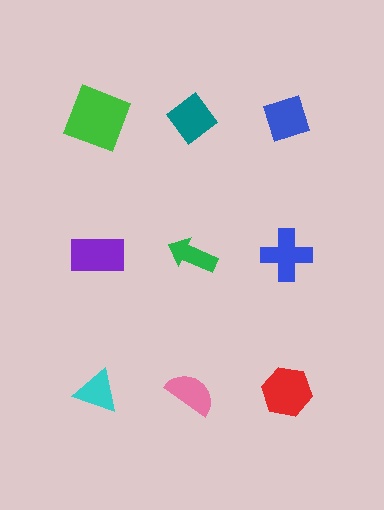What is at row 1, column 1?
A green square.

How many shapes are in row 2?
3 shapes.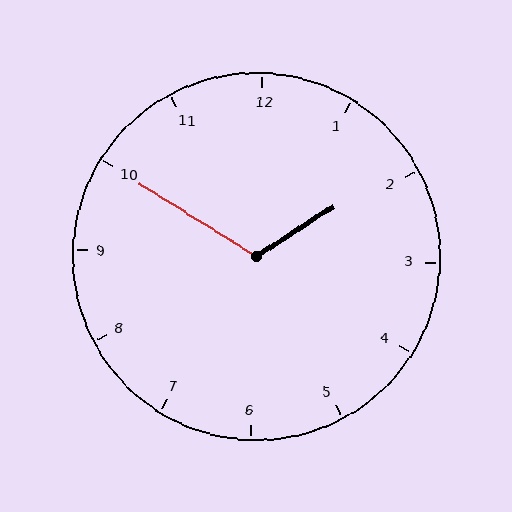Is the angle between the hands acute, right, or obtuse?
It is obtuse.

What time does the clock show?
1:50.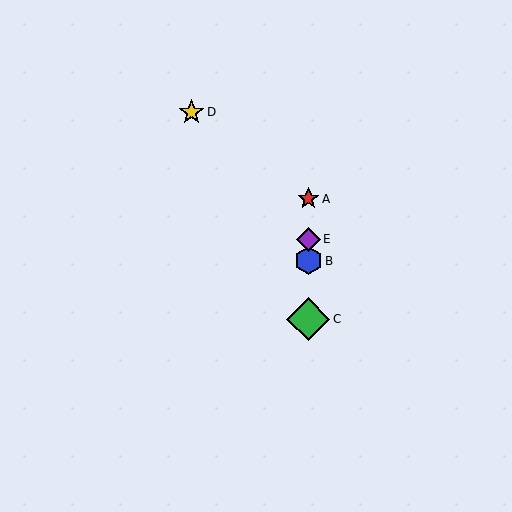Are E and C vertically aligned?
Yes, both are at x≈308.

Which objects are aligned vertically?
Objects A, B, C, E are aligned vertically.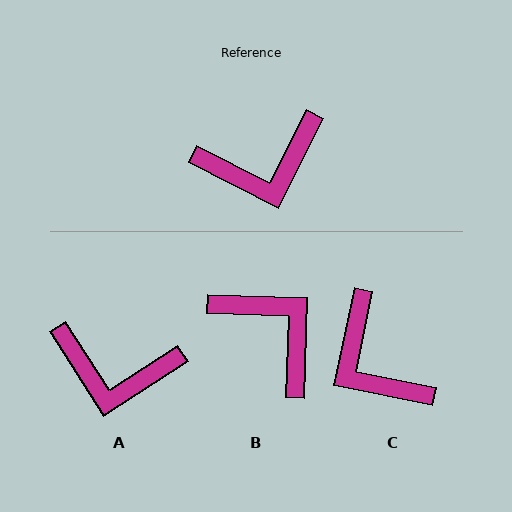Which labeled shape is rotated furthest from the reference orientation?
B, about 115 degrees away.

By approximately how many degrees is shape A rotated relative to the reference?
Approximately 31 degrees clockwise.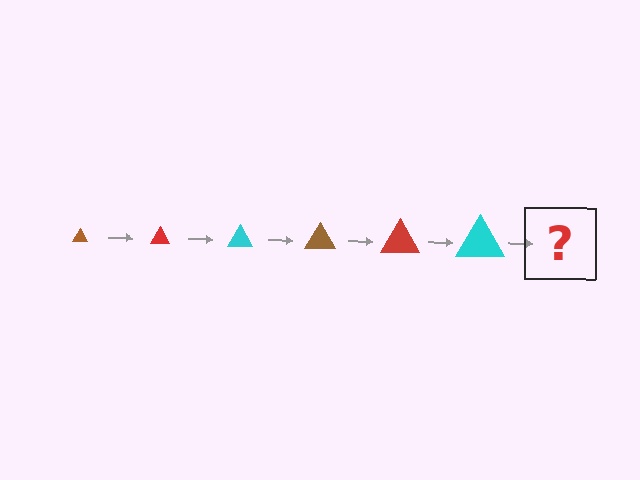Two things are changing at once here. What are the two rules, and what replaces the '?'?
The two rules are that the triangle grows larger each step and the color cycles through brown, red, and cyan. The '?' should be a brown triangle, larger than the previous one.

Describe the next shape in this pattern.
It should be a brown triangle, larger than the previous one.